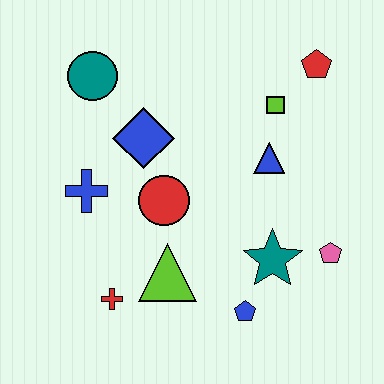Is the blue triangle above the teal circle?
No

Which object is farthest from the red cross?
The red pentagon is farthest from the red cross.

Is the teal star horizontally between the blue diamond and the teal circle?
No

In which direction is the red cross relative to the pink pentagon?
The red cross is to the left of the pink pentagon.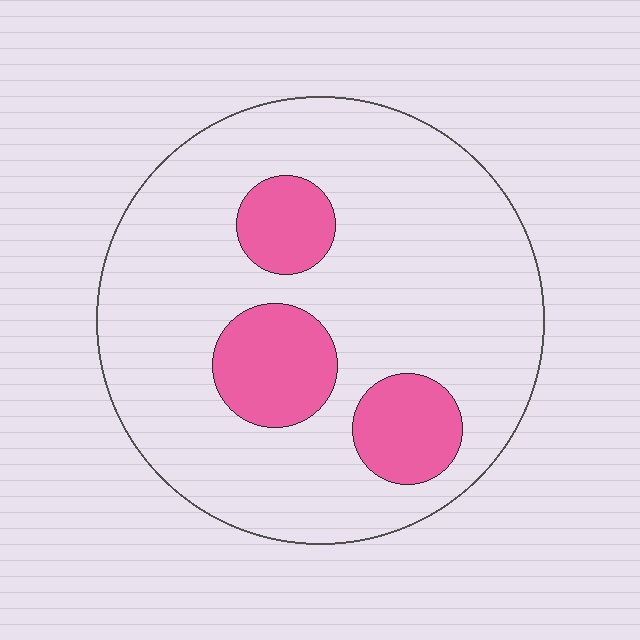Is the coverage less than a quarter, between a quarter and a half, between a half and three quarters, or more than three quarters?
Less than a quarter.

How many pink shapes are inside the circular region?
3.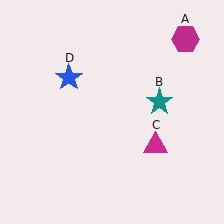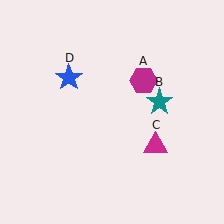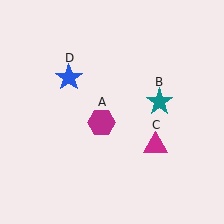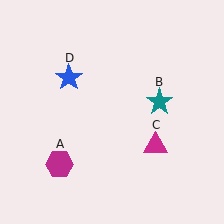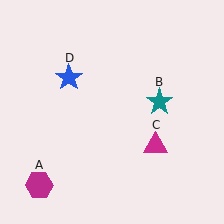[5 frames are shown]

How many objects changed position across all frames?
1 object changed position: magenta hexagon (object A).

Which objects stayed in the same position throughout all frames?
Teal star (object B) and magenta triangle (object C) and blue star (object D) remained stationary.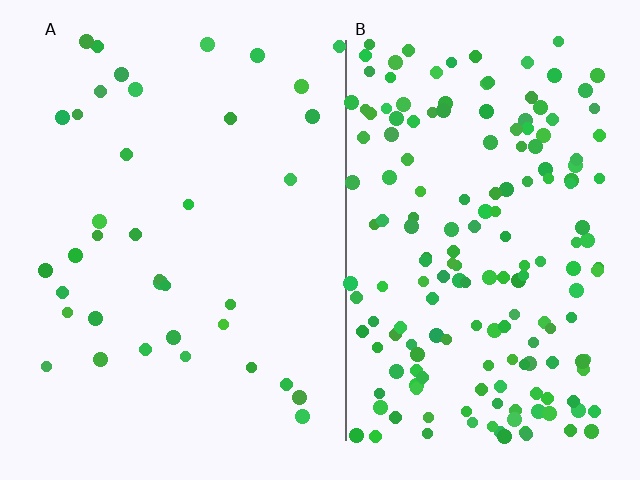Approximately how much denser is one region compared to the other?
Approximately 4.7× — region B over region A.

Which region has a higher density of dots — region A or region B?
B (the right).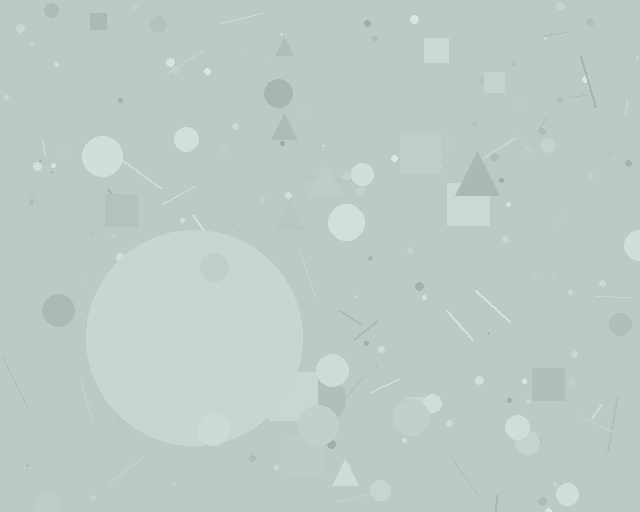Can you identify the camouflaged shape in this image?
The camouflaged shape is a circle.